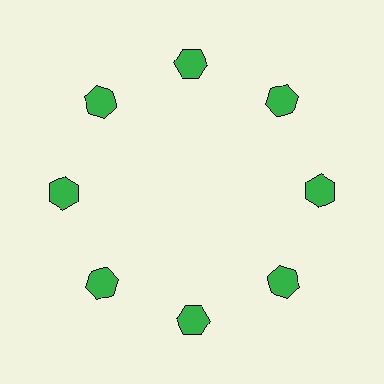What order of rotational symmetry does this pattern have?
This pattern has 8-fold rotational symmetry.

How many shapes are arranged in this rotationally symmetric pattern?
There are 8 shapes, arranged in 8 groups of 1.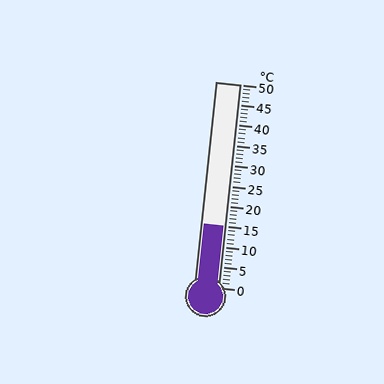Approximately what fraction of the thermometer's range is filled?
The thermometer is filled to approximately 30% of its range.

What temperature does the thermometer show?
The thermometer shows approximately 15°C.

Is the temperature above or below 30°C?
The temperature is below 30°C.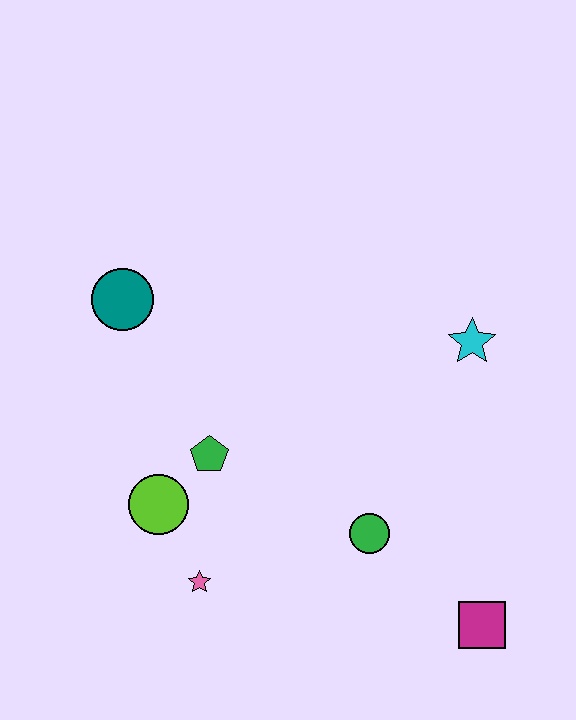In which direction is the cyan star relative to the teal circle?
The cyan star is to the right of the teal circle.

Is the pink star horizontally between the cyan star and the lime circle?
Yes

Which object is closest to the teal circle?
The green pentagon is closest to the teal circle.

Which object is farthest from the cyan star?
The pink star is farthest from the cyan star.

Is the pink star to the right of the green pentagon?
No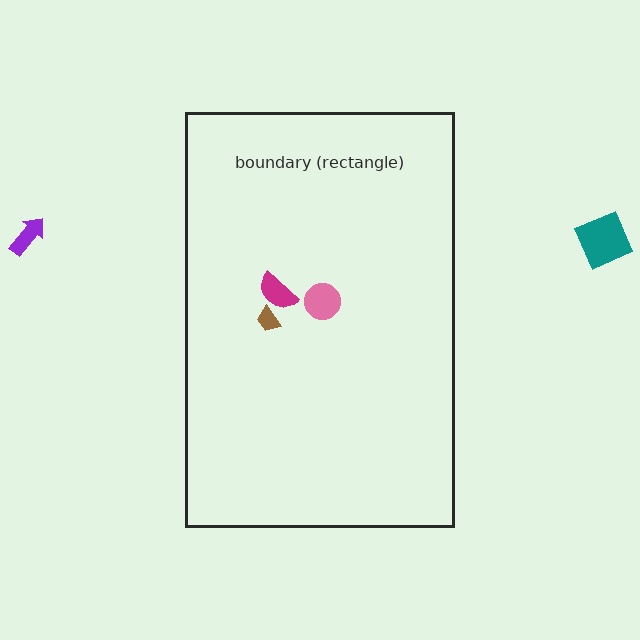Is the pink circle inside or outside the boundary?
Inside.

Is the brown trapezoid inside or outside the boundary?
Inside.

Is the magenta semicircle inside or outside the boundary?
Inside.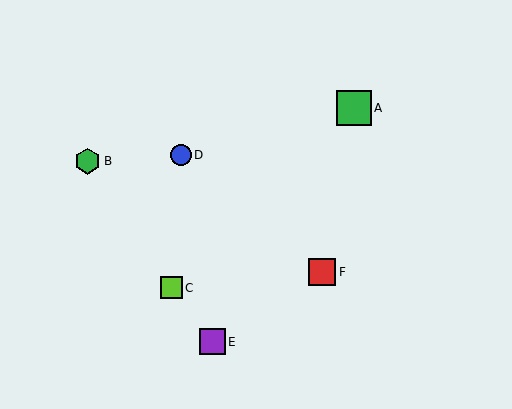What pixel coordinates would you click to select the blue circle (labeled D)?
Click at (181, 155) to select the blue circle D.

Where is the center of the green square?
The center of the green square is at (354, 108).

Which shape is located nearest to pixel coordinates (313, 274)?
The red square (labeled F) at (322, 272) is nearest to that location.